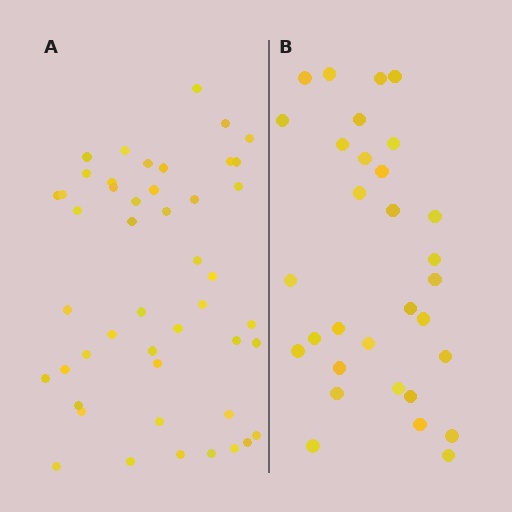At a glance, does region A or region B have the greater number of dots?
Region A (the left region) has more dots.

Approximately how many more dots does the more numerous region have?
Region A has approximately 15 more dots than region B.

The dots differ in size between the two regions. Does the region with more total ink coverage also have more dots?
No. Region B has more total ink coverage because its dots are larger, but region A actually contains more individual dots. Total area can be misleading — the number of items is what matters here.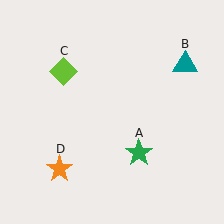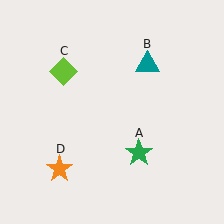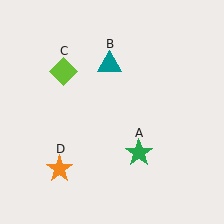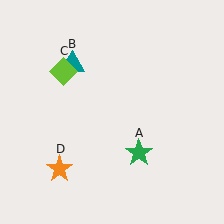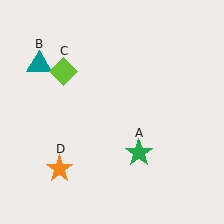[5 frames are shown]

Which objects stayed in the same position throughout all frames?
Green star (object A) and lime diamond (object C) and orange star (object D) remained stationary.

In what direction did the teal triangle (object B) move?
The teal triangle (object B) moved left.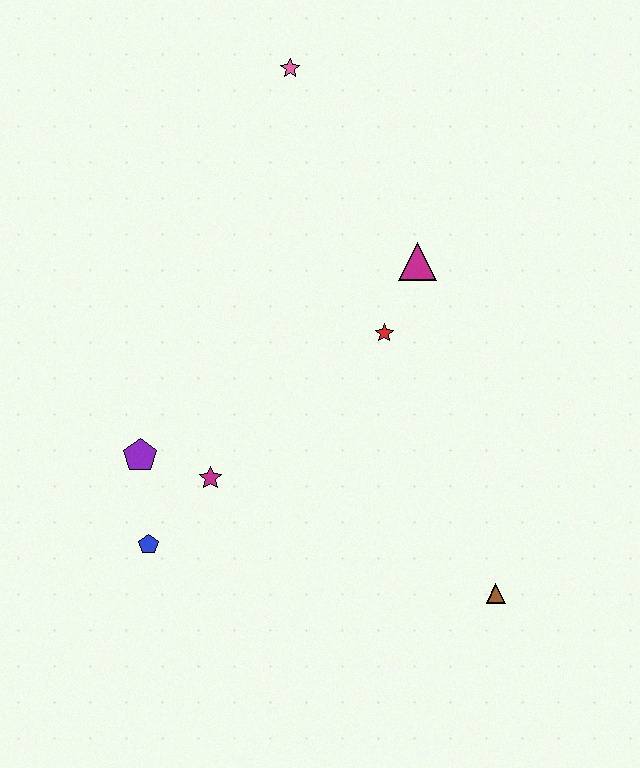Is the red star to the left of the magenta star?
No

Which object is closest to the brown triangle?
The red star is closest to the brown triangle.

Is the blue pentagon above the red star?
No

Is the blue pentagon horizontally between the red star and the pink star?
No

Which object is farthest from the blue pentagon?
The pink star is farthest from the blue pentagon.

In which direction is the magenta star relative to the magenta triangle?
The magenta star is below the magenta triangle.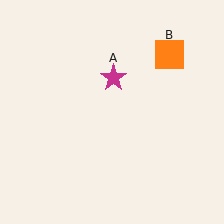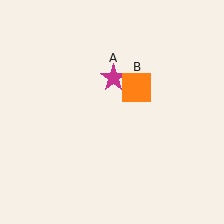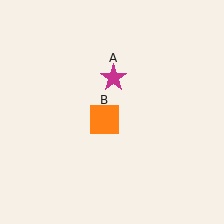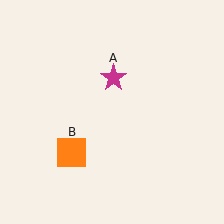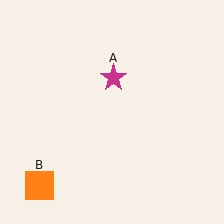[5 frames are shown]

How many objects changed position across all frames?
1 object changed position: orange square (object B).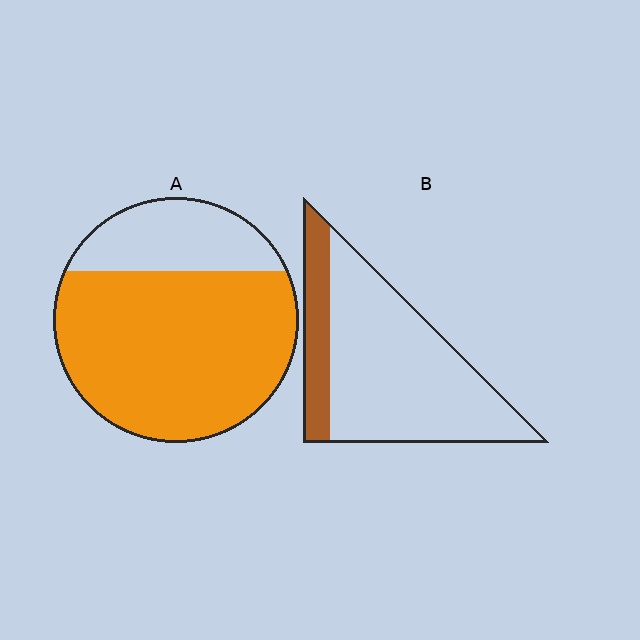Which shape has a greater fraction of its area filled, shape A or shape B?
Shape A.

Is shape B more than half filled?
No.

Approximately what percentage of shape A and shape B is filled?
A is approximately 75% and B is approximately 20%.